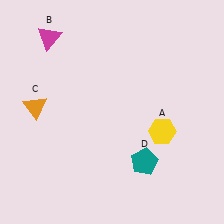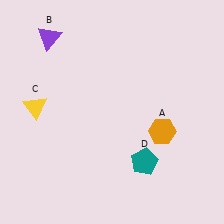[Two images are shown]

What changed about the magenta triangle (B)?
In Image 1, B is magenta. In Image 2, it changed to purple.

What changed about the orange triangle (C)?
In Image 1, C is orange. In Image 2, it changed to yellow.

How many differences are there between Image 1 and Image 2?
There are 3 differences between the two images.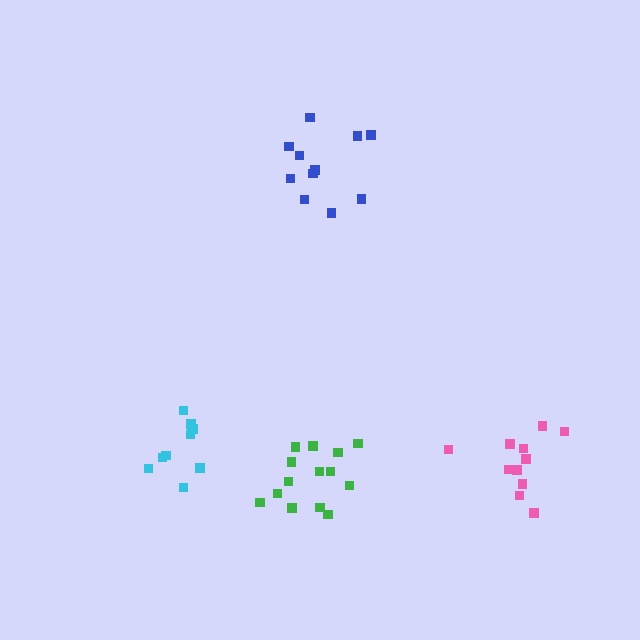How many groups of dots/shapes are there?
There are 4 groups.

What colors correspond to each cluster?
The clusters are colored: blue, cyan, green, pink.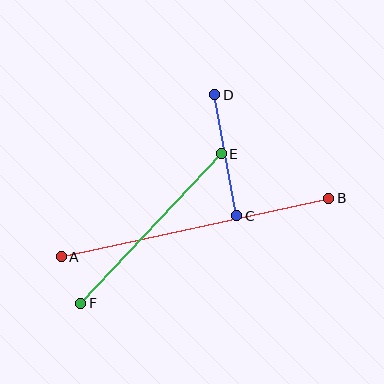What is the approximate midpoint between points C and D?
The midpoint is at approximately (226, 155) pixels.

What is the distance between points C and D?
The distance is approximately 123 pixels.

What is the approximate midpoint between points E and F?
The midpoint is at approximately (151, 228) pixels.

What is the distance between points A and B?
The distance is approximately 274 pixels.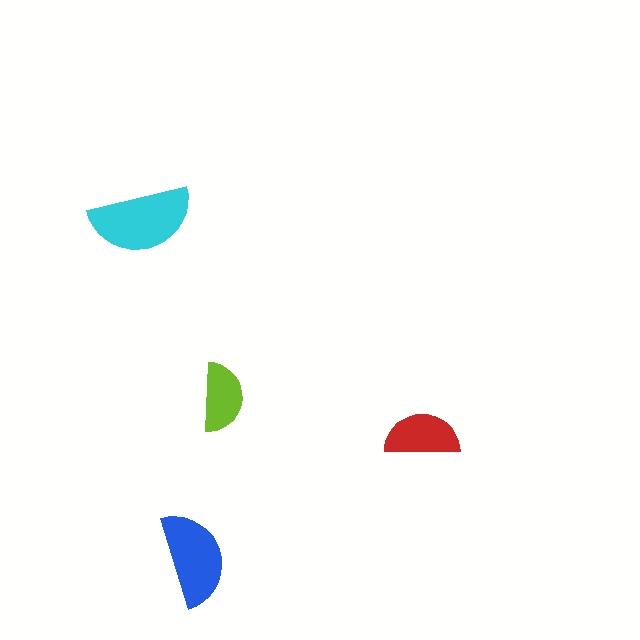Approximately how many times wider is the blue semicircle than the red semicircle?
About 1.5 times wider.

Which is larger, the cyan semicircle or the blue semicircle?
The cyan one.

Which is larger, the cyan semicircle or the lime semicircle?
The cyan one.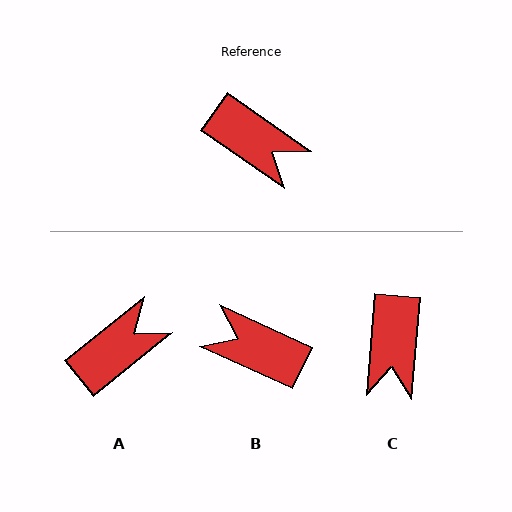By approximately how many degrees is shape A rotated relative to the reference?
Approximately 74 degrees counter-clockwise.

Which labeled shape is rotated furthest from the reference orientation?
B, about 170 degrees away.